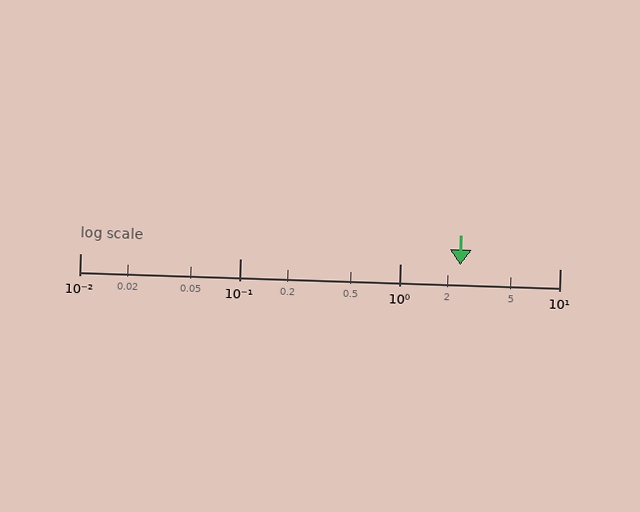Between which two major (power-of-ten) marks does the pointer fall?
The pointer is between 1 and 10.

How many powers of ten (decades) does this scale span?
The scale spans 3 decades, from 0.01 to 10.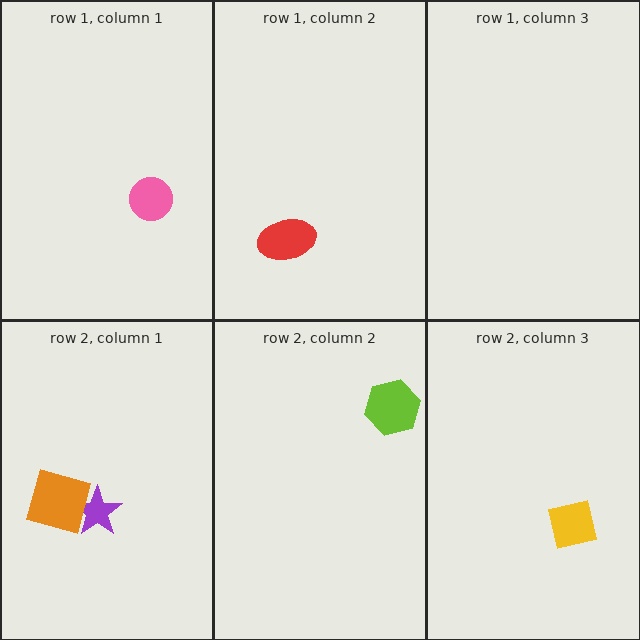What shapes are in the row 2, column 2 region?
The lime hexagon.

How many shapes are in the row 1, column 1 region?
1.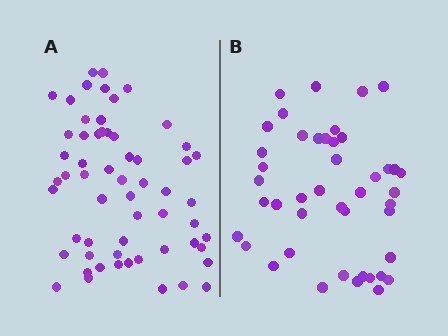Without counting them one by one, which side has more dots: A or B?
Region A (the left region) has more dots.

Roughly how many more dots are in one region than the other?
Region A has approximately 15 more dots than region B.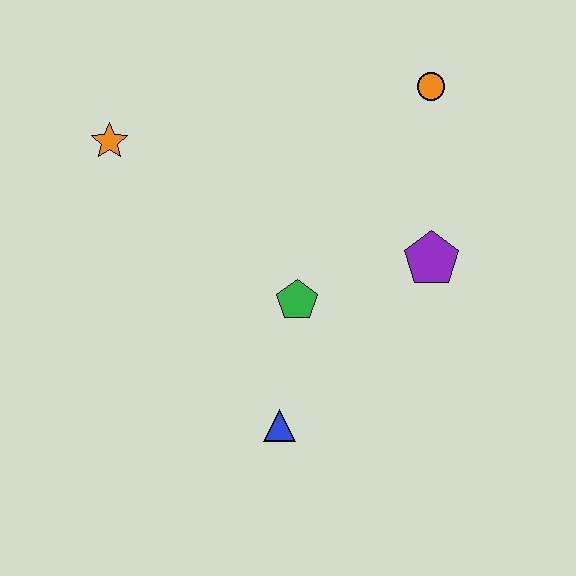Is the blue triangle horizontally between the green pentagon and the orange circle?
No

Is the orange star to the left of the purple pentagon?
Yes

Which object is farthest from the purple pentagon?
The orange star is farthest from the purple pentagon.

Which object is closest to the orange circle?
The purple pentagon is closest to the orange circle.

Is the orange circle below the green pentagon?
No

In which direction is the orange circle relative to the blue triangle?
The orange circle is above the blue triangle.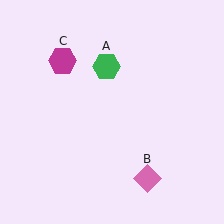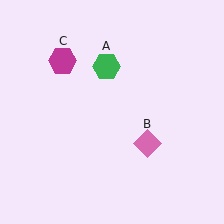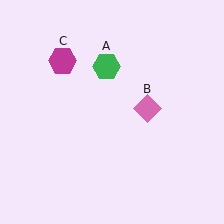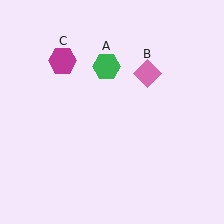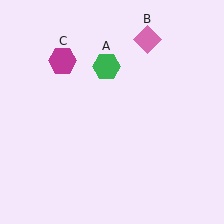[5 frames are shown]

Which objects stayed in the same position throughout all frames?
Green hexagon (object A) and magenta hexagon (object C) remained stationary.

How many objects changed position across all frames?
1 object changed position: pink diamond (object B).